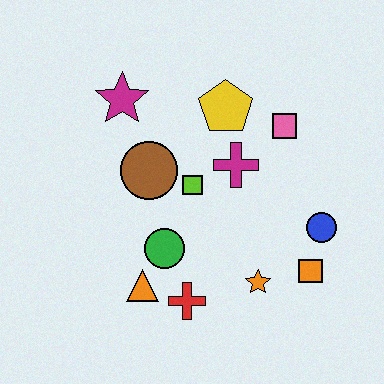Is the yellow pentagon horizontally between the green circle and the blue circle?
Yes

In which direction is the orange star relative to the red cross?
The orange star is to the right of the red cross.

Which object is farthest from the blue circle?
The magenta star is farthest from the blue circle.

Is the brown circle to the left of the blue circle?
Yes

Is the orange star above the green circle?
No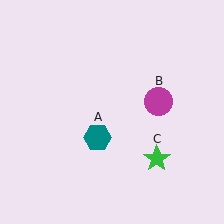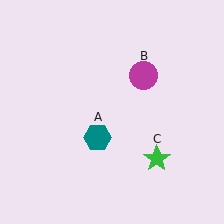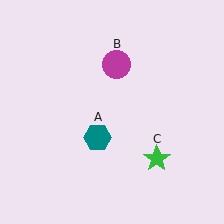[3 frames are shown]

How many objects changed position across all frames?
1 object changed position: magenta circle (object B).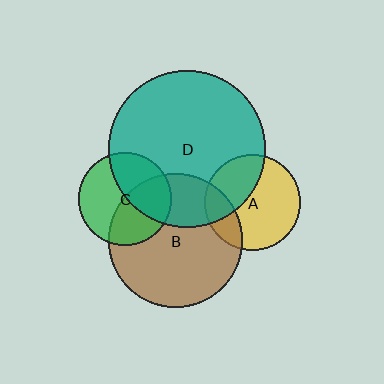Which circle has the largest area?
Circle D (teal).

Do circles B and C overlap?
Yes.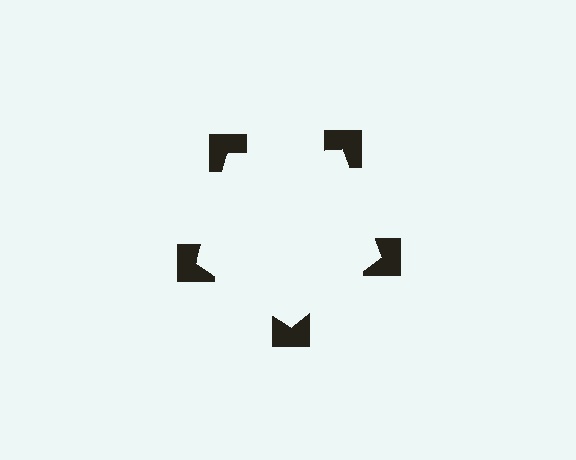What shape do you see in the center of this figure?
An illusory pentagon — its edges are inferred from the aligned wedge cuts in the notched squares, not physically drawn.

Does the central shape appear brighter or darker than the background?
It typically appears slightly brighter than the background, even though no actual brightness change is drawn.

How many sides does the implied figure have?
5 sides.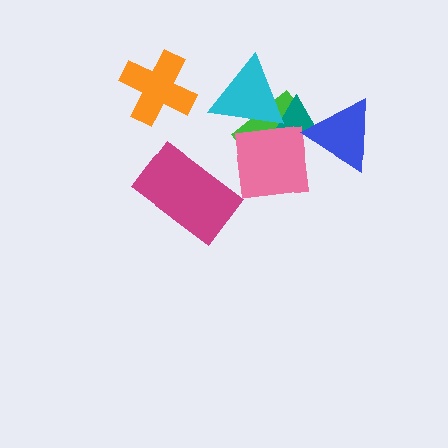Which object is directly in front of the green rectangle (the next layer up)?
The teal triangle is directly in front of the green rectangle.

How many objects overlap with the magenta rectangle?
0 objects overlap with the magenta rectangle.